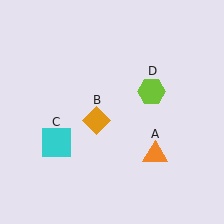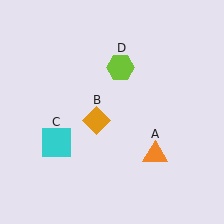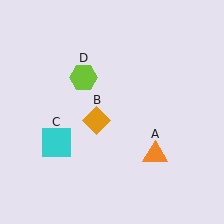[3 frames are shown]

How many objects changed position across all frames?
1 object changed position: lime hexagon (object D).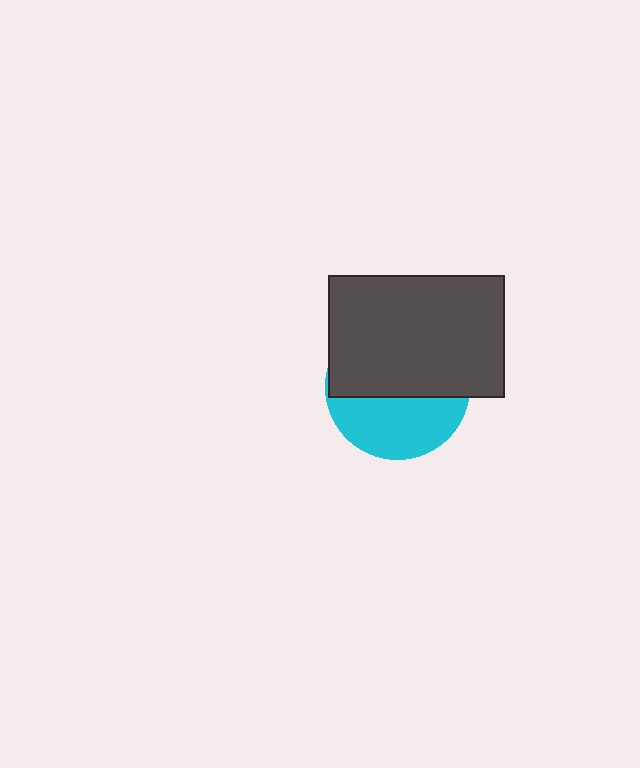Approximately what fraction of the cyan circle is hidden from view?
Roughly 59% of the cyan circle is hidden behind the dark gray rectangle.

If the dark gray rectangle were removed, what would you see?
You would see the complete cyan circle.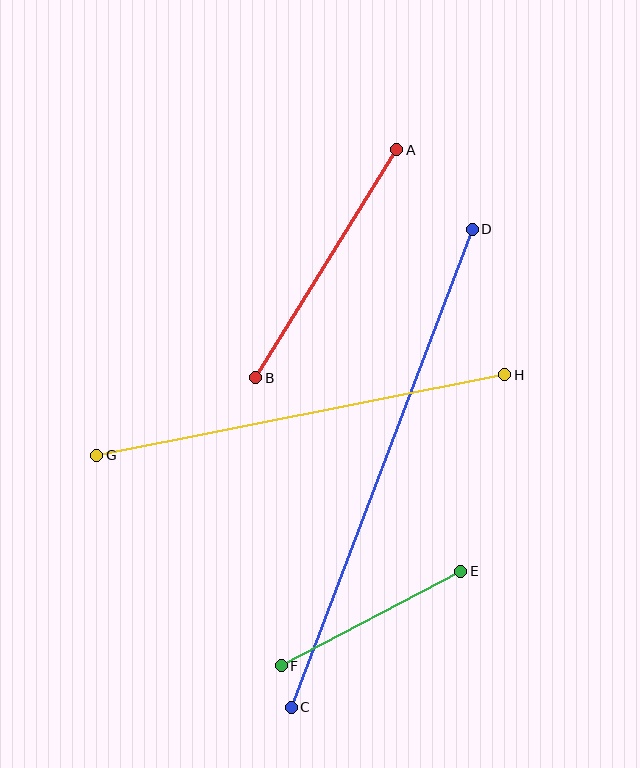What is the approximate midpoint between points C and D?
The midpoint is at approximately (382, 468) pixels.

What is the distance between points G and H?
The distance is approximately 416 pixels.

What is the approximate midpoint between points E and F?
The midpoint is at approximately (371, 619) pixels.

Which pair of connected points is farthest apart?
Points C and D are farthest apart.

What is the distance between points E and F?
The distance is approximately 203 pixels.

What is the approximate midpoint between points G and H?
The midpoint is at approximately (301, 415) pixels.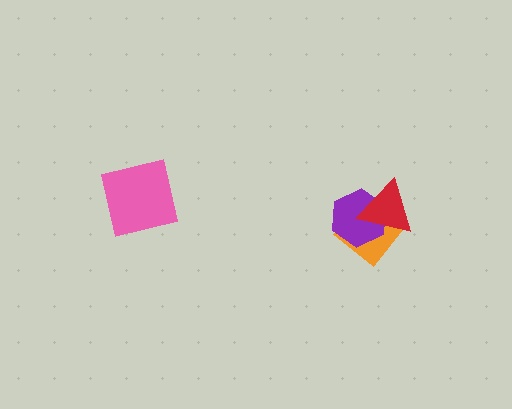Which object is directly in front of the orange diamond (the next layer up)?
The purple hexagon is directly in front of the orange diamond.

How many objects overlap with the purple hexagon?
2 objects overlap with the purple hexagon.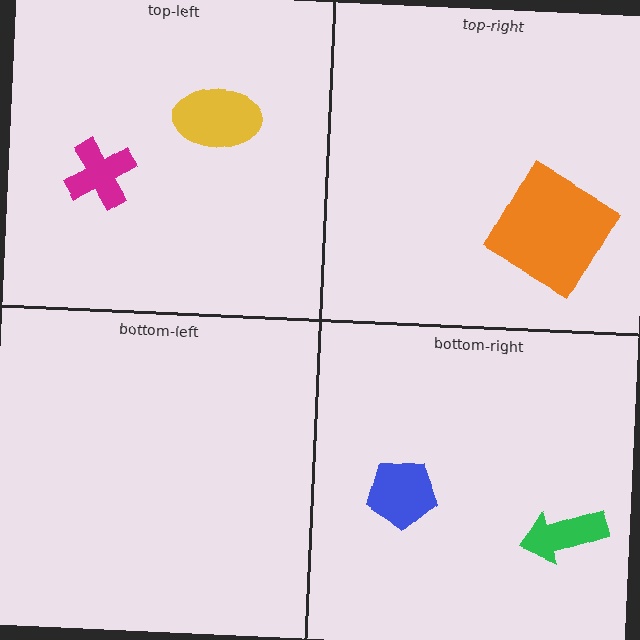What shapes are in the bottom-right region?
The green arrow, the blue pentagon.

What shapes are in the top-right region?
The orange diamond.